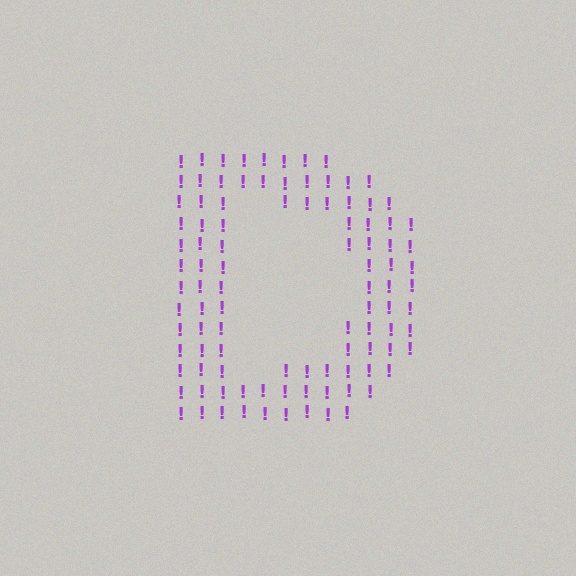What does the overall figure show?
The overall figure shows the letter D.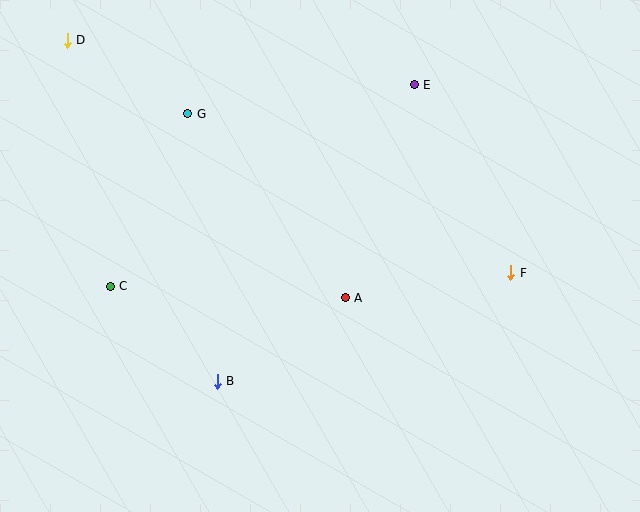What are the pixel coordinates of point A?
Point A is at (345, 298).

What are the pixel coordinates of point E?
Point E is at (414, 85).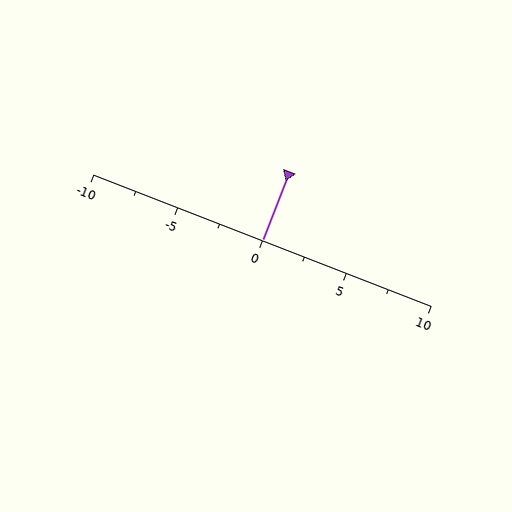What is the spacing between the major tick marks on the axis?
The major ticks are spaced 5 apart.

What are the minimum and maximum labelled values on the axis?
The axis runs from -10 to 10.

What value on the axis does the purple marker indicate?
The marker indicates approximately 0.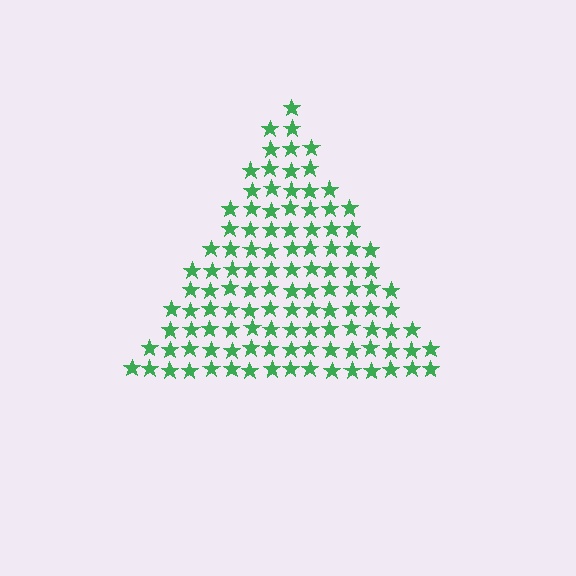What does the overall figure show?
The overall figure shows a triangle.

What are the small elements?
The small elements are stars.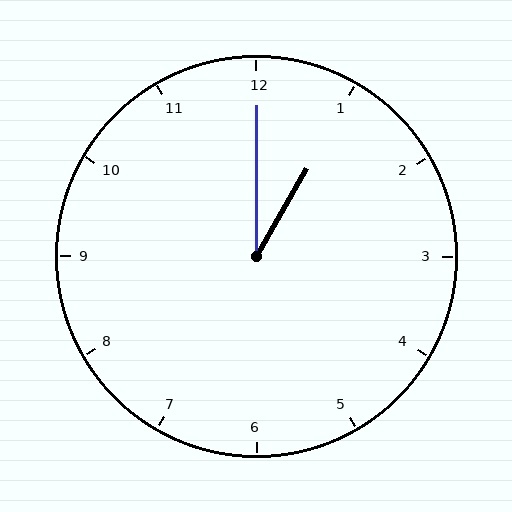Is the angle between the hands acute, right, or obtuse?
It is acute.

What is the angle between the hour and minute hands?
Approximately 30 degrees.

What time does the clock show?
1:00.